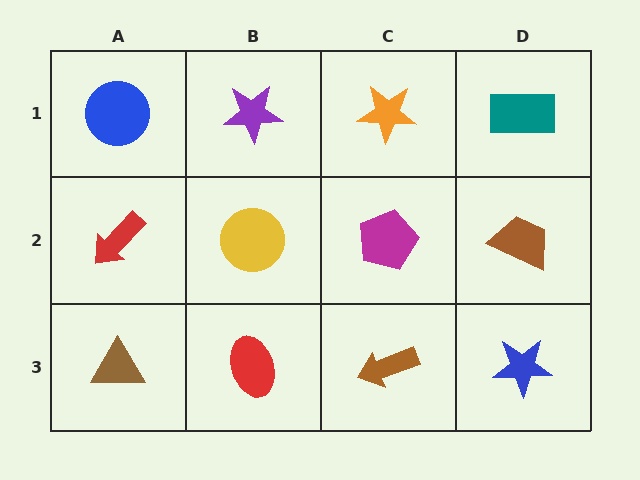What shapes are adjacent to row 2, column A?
A blue circle (row 1, column A), a brown triangle (row 3, column A), a yellow circle (row 2, column B).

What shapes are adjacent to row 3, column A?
A red arrow (row 2, column A), a red ellipse (row 3, column B).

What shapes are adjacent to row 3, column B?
A yellow circle (row 2, column B), a brown triangle (row 3, column A), a brown arrow (row 3, column C).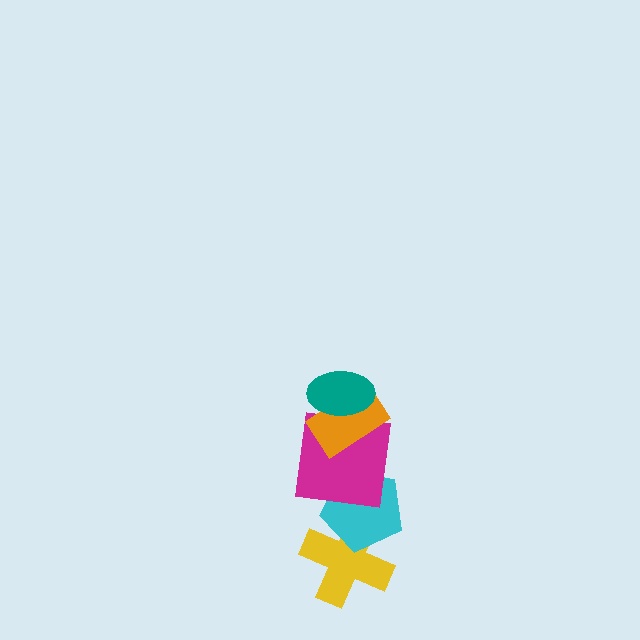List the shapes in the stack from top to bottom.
From top to bottom: the teal ellipse, the orange rectangle, the magenta square, the cyan pentagon, the yellow cross.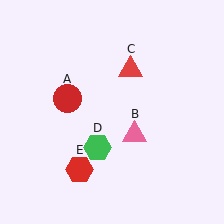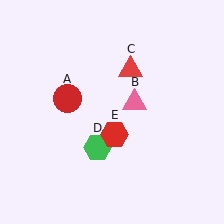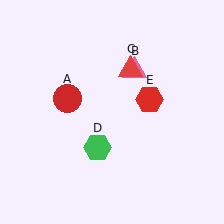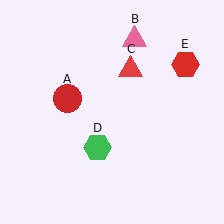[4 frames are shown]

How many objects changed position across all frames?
2 objects changed position: pink triangle (object B), red hexagon (object E).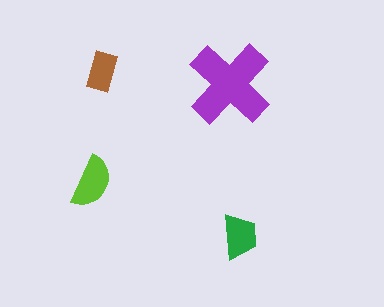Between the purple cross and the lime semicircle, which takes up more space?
The purple cross.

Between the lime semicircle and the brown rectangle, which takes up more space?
The lime semicircle.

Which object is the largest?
The purple cross.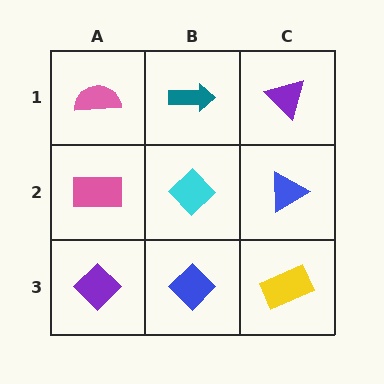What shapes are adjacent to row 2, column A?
A pink semicircle (row 1, column A), a purple diamond (row 3, column A), a cyan diamond (row 2, column B).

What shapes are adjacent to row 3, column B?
A cyan diamond (row 2, column B), a purple diamond (row 3, column A), a yellow rectangle (row 3, column C).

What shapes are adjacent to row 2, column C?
A purple triangle (row 1, column C), a yellow rectangle (row 3, column C), a cyan diamond (row 2, column B).